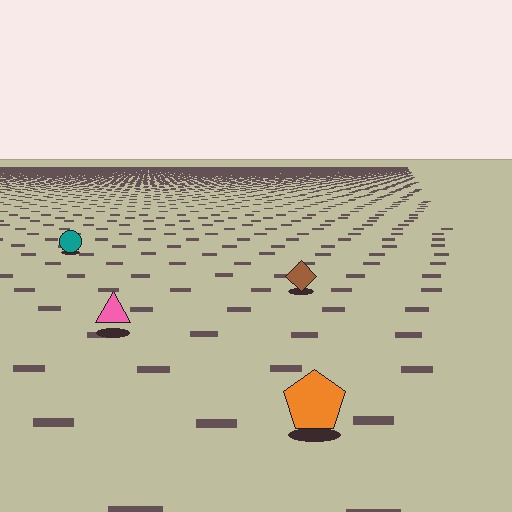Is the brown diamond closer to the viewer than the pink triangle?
No. The pink triangle is closer — you can tell from the texture gradient: the ground texture is coarser near it.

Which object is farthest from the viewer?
The teal circle is farthest from the viewer. It appears smaller and the ground texture around it is denser.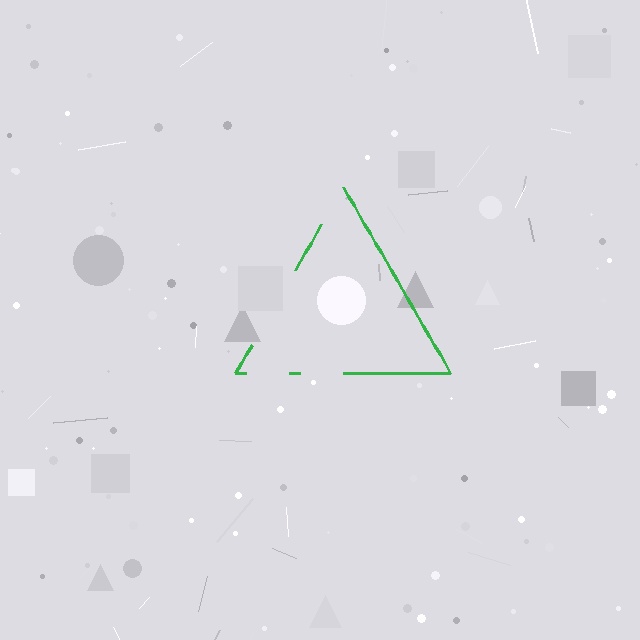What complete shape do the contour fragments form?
The contour fragments form a triangle.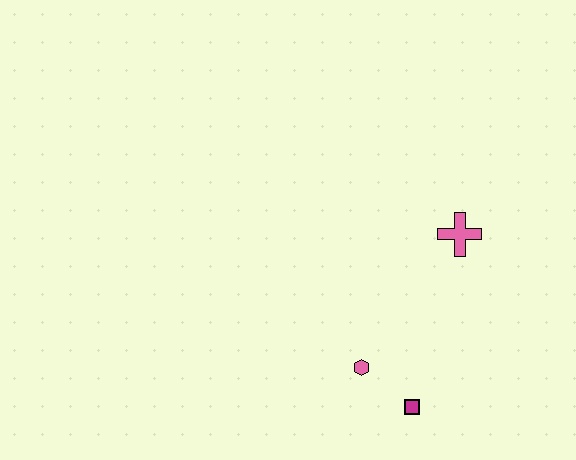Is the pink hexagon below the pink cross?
Yes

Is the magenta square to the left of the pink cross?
Yes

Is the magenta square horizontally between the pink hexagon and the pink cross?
Yes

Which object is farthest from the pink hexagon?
The pink cross is farthest from the pink hexagon.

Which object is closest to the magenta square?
The pink hexagon is closest to the magenta square.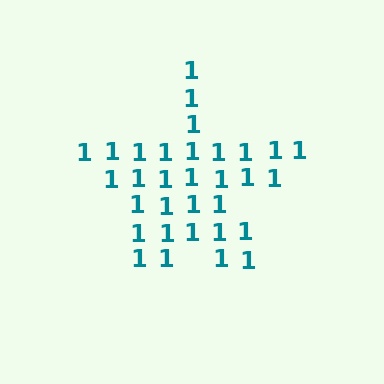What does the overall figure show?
The overall figure shows a star.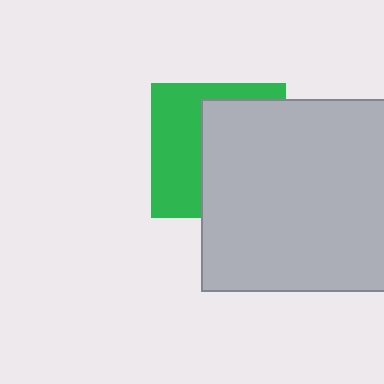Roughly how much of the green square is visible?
A small part of it is visible (roughly 45%).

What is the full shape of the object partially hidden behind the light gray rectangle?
The partially hidden object is a green square.